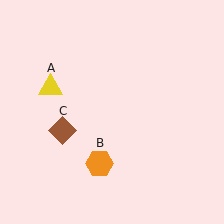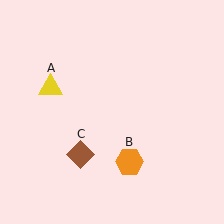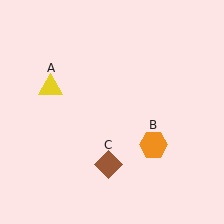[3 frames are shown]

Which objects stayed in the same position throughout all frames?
Yellow triangle (object A) remained stationary.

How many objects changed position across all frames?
2 objects changed position: orange hexagon (object B), brown diamond (object C).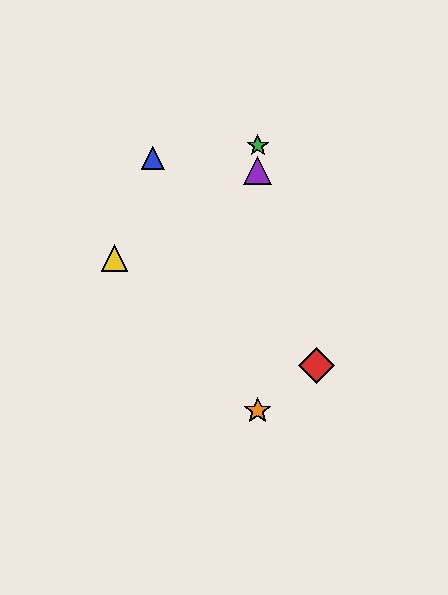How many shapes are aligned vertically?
3 shapes (the green star, the purple triangle, the orange star) are aligned vertically.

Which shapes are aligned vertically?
The green star, the purple triangle, the orange star are aligned vertically.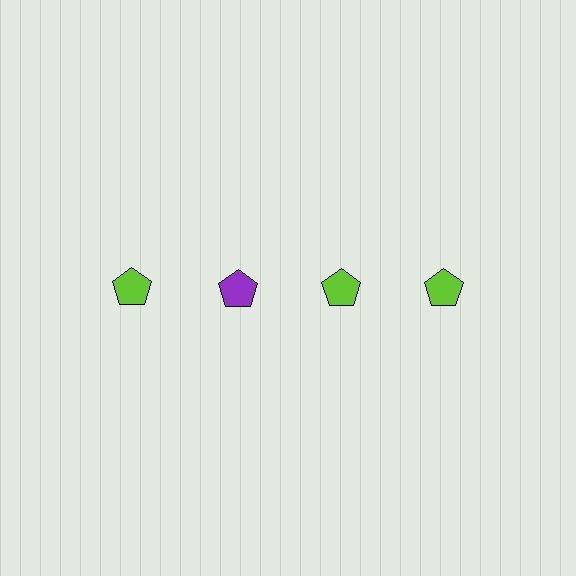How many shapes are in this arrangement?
There are 4 shapes arranged in a grid pattern.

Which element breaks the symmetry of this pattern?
The purple pentagon in the top row, second from left column breaks the symmetry. All other shapes are lime pentagons.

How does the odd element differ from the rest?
It has a different color: purple instead of lime.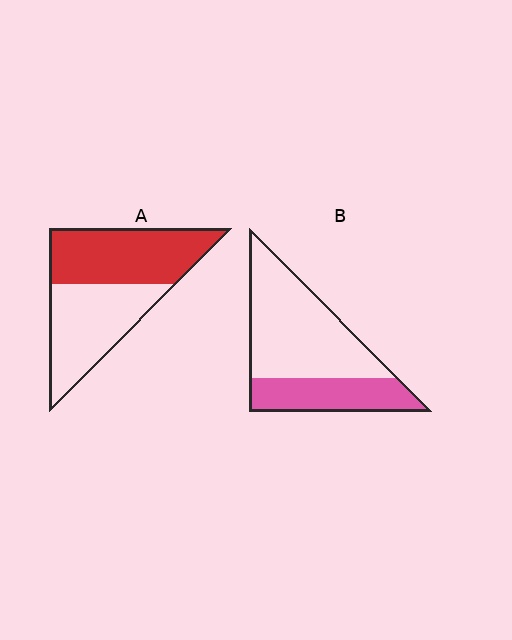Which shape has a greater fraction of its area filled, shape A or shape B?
Shape A.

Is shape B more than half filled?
No.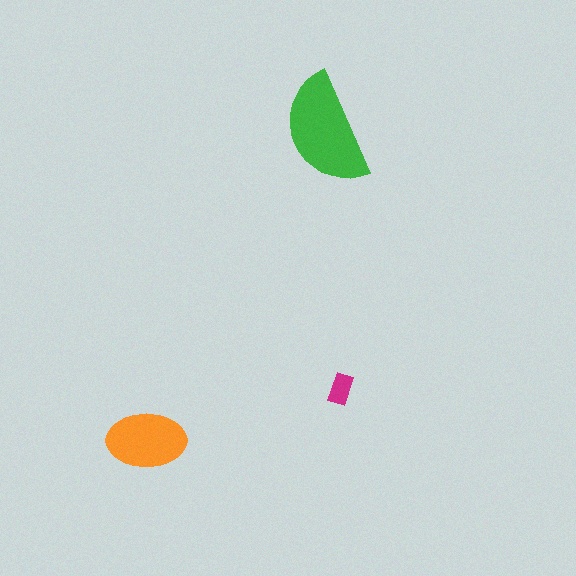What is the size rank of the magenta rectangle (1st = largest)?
3rd.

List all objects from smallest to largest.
The magenta rectangle, the orange ellipse, the green semicircle.